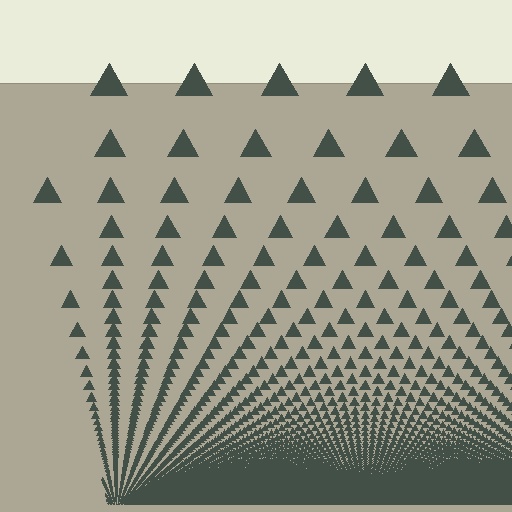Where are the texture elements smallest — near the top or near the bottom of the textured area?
Near the bottom.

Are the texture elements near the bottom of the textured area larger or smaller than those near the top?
Smaller. The gradient is inverted — elements near the bottom are smaller and denser.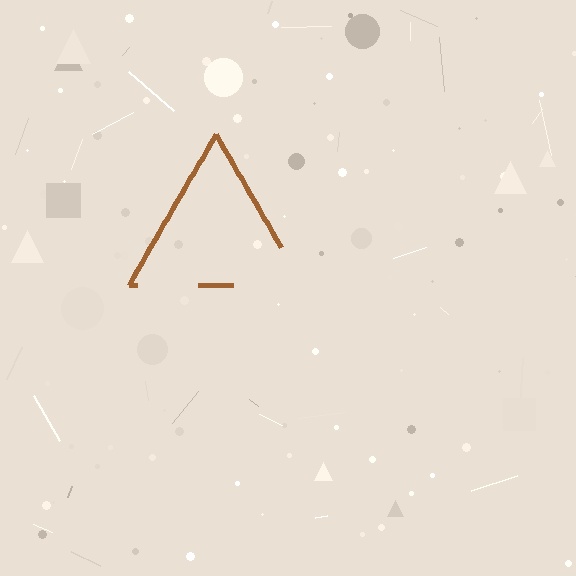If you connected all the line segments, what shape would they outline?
They would outline a triangle.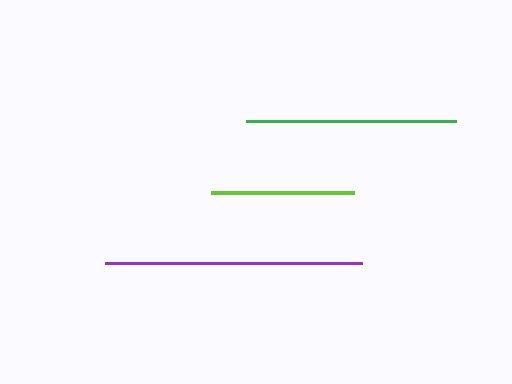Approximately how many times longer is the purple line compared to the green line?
The purple line is approximately 1.2 times the length of the green line.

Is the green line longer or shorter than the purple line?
The purple line is longer than the green line.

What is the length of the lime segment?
The lime segment is approximately 144 pixels long.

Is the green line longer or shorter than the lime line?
The green line is longer than the lime line.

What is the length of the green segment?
The green segment is approximately 209 pixels long.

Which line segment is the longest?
The purple line is the longest at approximately 257 pixels.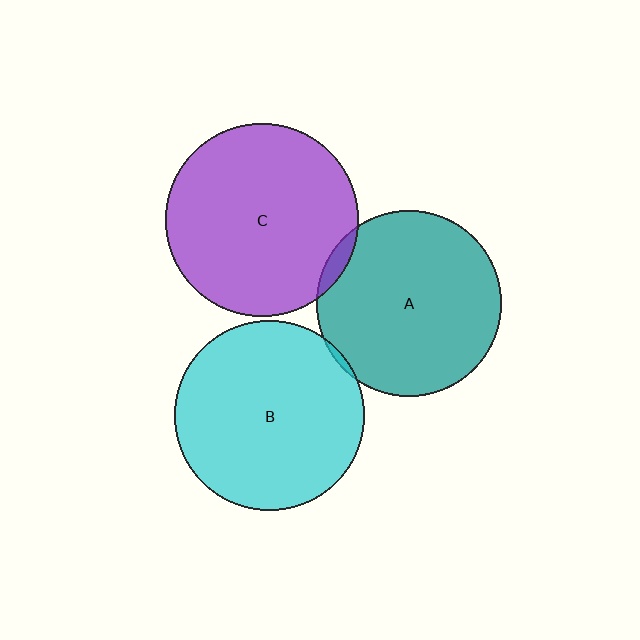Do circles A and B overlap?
Yes.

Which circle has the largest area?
Circle C (purple).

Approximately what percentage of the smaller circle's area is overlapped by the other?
Approximately 5%.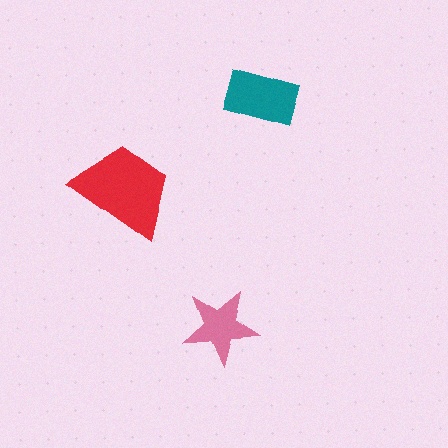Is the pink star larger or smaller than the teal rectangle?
Smaller.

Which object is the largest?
The red trapezoid.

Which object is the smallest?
The pink star.